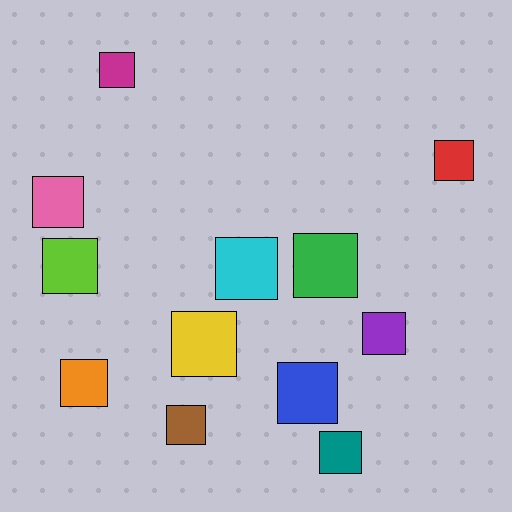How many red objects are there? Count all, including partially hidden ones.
There is 1 red object.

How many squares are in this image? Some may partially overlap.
There are 12 squares.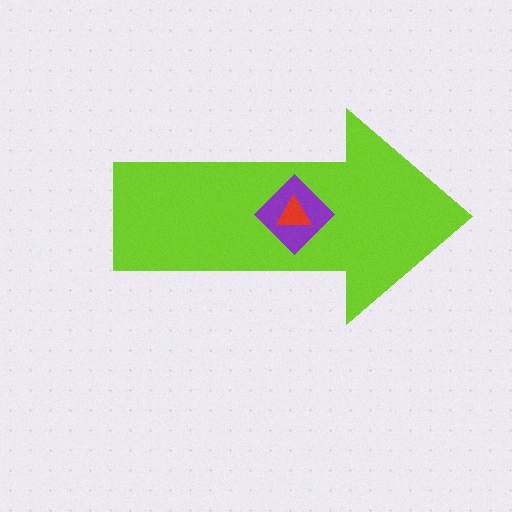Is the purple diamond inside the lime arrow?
Yes.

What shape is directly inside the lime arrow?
The purple diamond.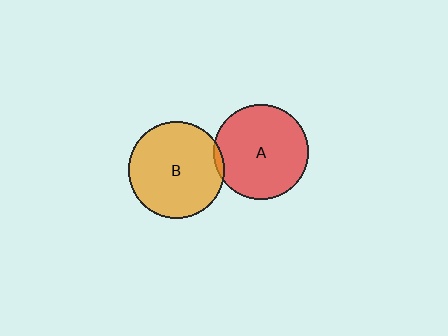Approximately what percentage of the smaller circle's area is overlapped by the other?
Approximately 5%.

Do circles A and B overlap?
Yes.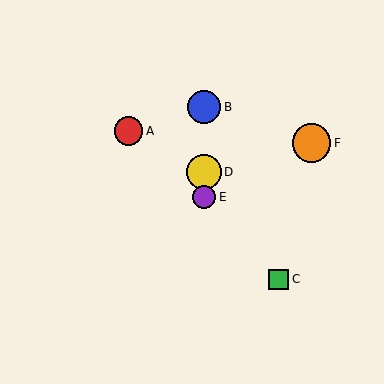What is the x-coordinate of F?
Object F is at x≈312.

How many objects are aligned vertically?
3 objects (B, D, E) are aligned vertically.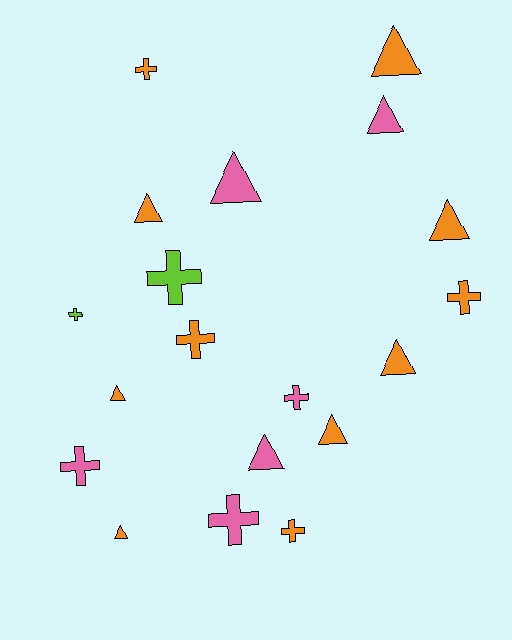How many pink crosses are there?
There are 3 pink crosses.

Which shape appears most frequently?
Triangle, with 10 objects.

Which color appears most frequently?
Orange, with 11 objects.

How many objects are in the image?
There are 19 objects.